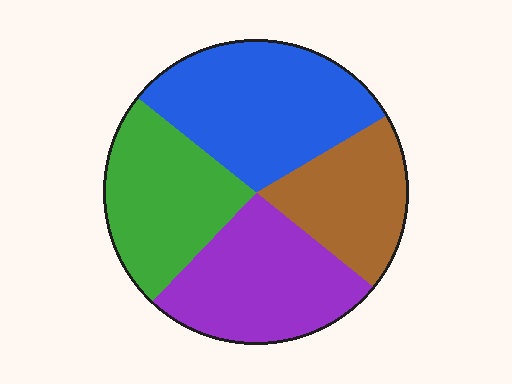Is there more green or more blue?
Blue.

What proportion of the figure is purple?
Purple covers around 25% of the figure.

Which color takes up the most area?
Blue, at roughly 30%.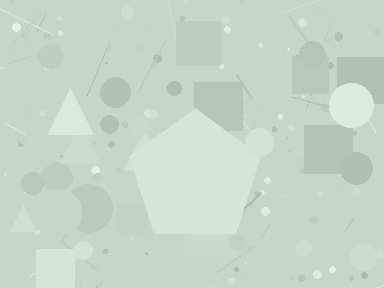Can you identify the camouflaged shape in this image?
The camouflaged shape is a pentagon.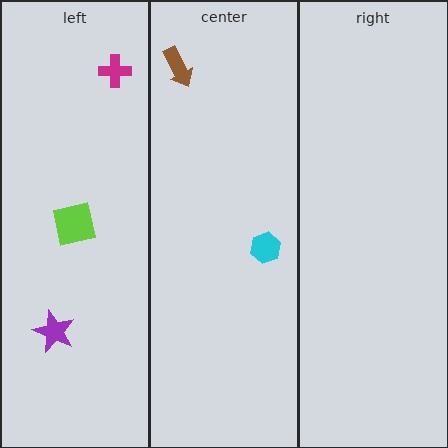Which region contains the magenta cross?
The left region.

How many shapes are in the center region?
2.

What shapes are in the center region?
The cyan hexagon, the brown arrow.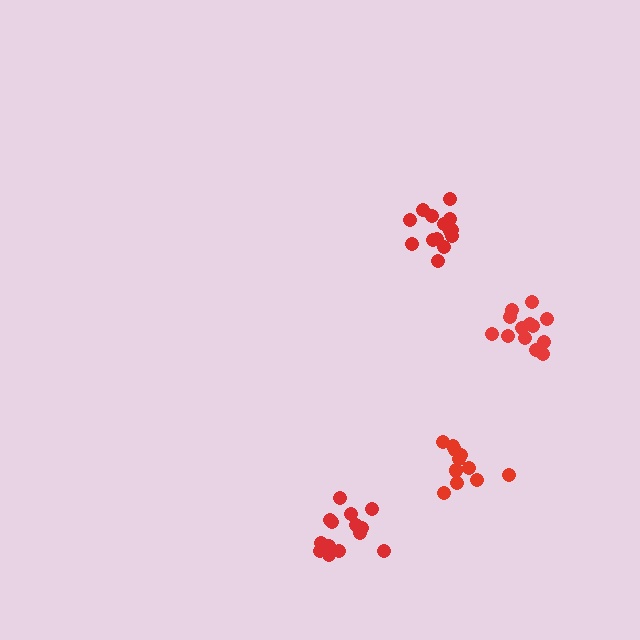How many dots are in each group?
Group 1: 11 dots, Group 2: 14 dots, Group 3: 15 dots, Group 4: 13 dots (53 total).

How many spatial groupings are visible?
There are 4 spatial groupings.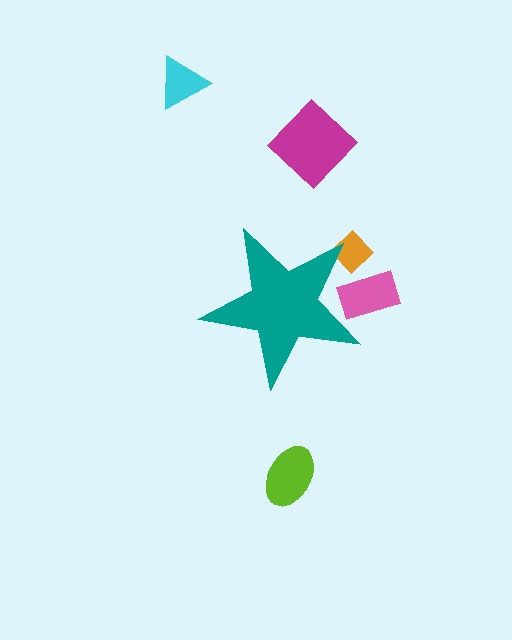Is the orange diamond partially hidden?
Yes, the orange diamond is partially hidden behind the teal star.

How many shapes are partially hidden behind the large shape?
2 shapes are partially hidden.